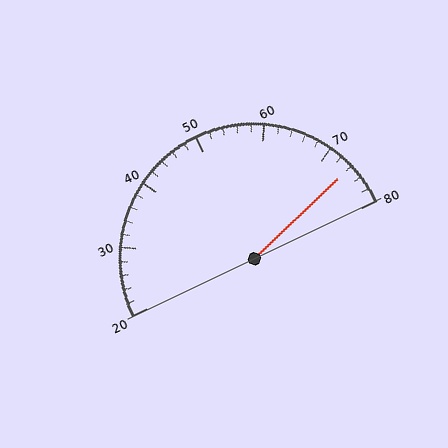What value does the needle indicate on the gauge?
The needle indicates approximately 74.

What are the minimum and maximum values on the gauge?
The gauge ranges from 20 to 80.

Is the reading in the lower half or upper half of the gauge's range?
The reading is in the upper half of the range (20 to 80).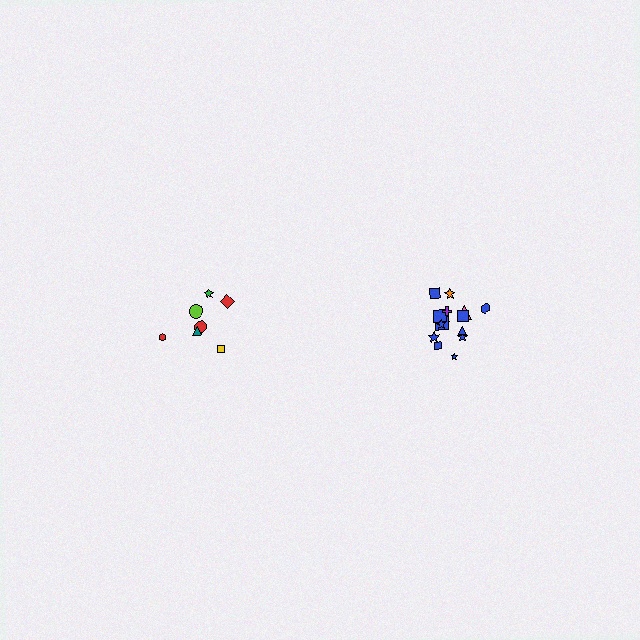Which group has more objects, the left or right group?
The right group.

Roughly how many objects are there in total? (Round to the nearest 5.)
Roughly 20 objects in total.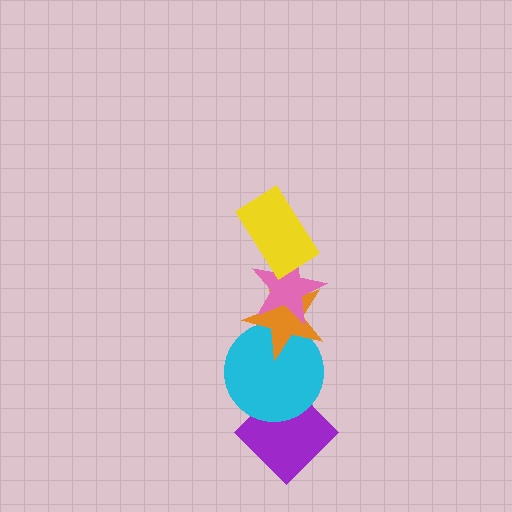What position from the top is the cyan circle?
The cyan circle is 4th from the top.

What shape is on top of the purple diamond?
The cyan circle is on top of the purple diamond.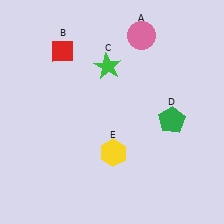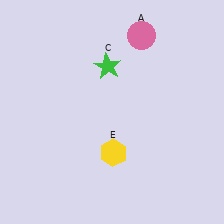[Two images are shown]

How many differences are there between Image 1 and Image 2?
There are 2 differences between the two images.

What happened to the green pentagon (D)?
The green pentagon (D) was removed in Image 2. It was in the bottom-right area of Image 1.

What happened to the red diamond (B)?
The red diamond (B) was removed in Image 2. It was in the top-left area of Image 1.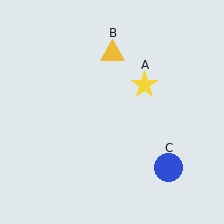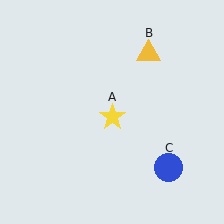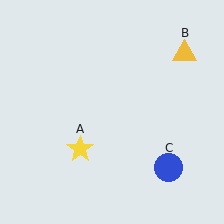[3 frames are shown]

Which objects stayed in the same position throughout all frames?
Blue circle (object C) remained stationary.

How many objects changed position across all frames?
2 objects changed position: yellow star (object A), yellow triangle (object B).